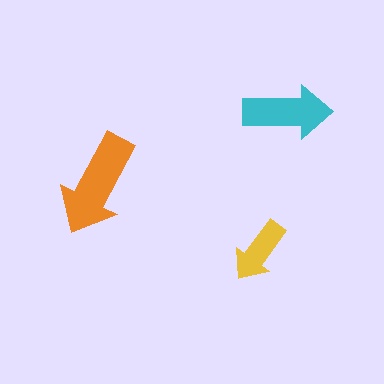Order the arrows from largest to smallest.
the orange one, the cyan one, the yellow one.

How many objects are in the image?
There are 3 objects in the image.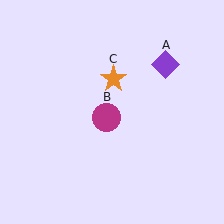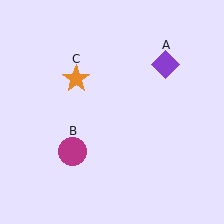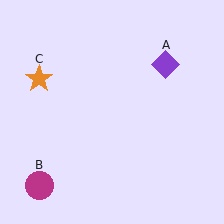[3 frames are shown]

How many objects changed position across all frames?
2 objects changed position: magenta circle (object B), orange star (object C).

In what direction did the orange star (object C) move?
The orange star (object C) moved left.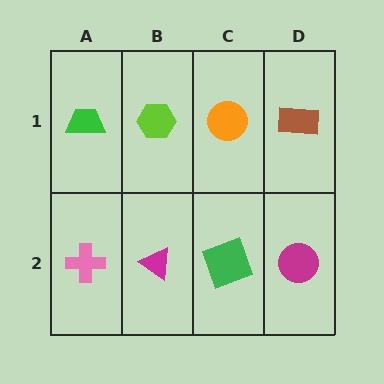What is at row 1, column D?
A brown rectangle.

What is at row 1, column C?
An orange circle.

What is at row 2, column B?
A magenta triangle.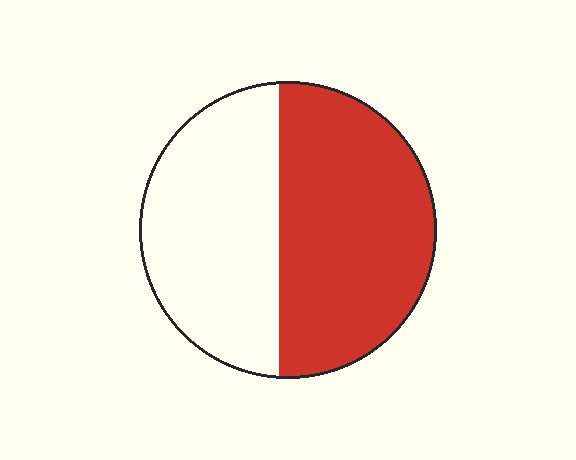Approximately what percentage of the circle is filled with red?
Approximately 55%.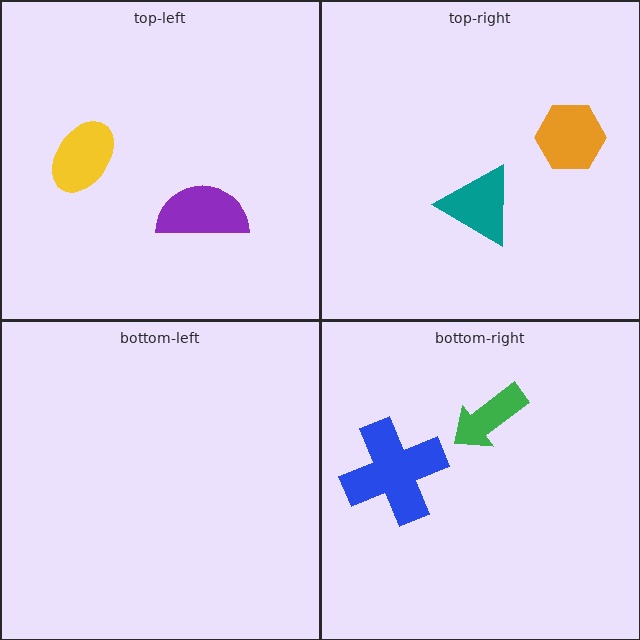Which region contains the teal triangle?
The top-right region.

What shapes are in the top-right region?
The orange hexagon, the teal triangle.